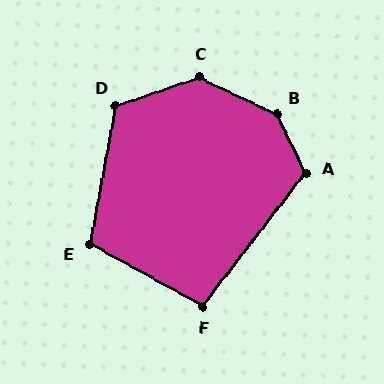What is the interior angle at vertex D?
Approximately 120 degrees (obtuse).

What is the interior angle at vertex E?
Approximately 108 degrees (obtuse).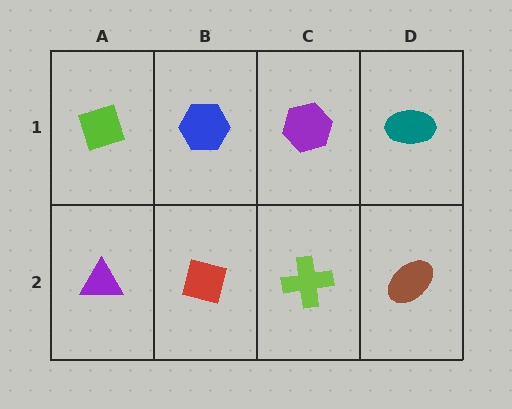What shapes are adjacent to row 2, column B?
A blue hexagon (row 1, column B), a purple triangle (row 2, column A), a lime cross (row 2, column C).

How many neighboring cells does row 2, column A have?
2.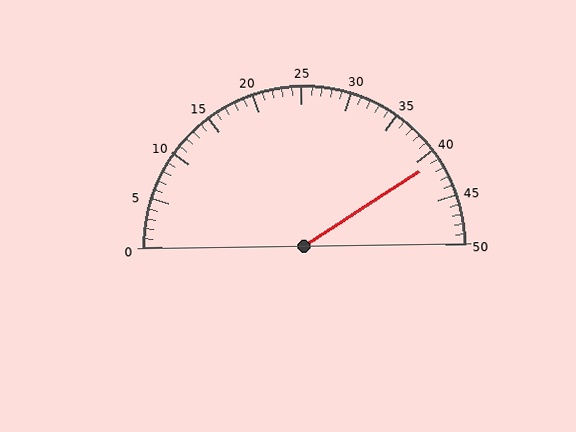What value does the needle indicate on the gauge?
The needle indicates approximately 41.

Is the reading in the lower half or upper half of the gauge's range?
The reading is in the upper half of the range (0 to 50).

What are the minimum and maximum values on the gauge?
The gauge ranges from 0 to 50.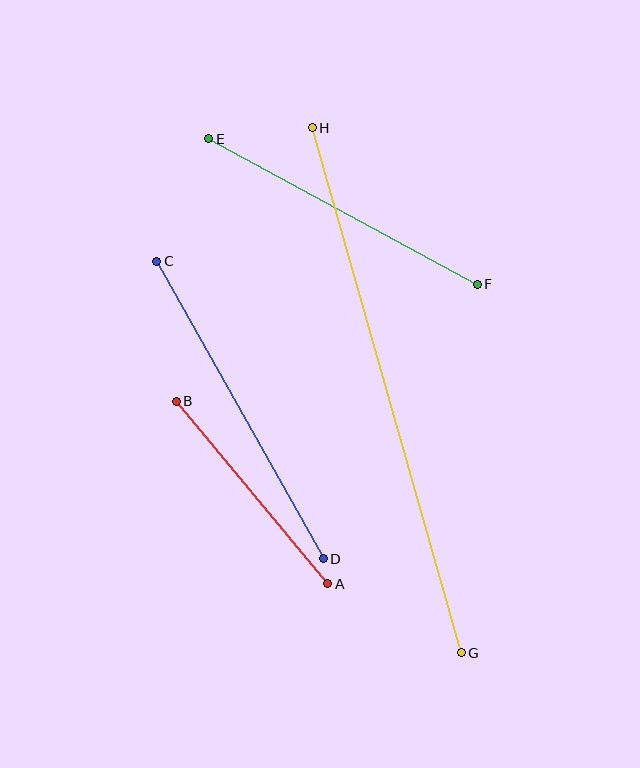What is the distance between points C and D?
The distance is approximately 341 pixels.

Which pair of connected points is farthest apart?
Points G and H are farthest apart.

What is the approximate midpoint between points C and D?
The midpoint is at approximately (240, 410) pixels.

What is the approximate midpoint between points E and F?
The midpoint is at approximately (343, 212) pixels.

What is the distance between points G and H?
The distance is approximately 546 pixels.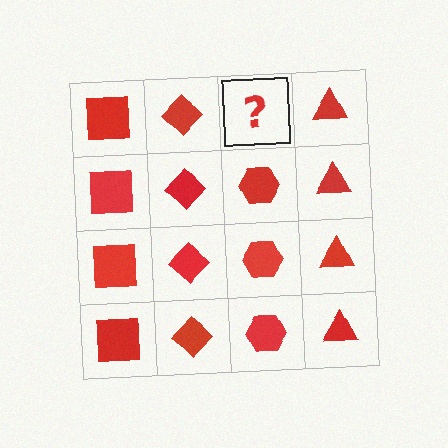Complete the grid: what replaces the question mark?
The question mark should be replaced with a red hexagon.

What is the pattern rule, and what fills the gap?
The rule is that each column has a consistent shape. The gap should be filled with a red hexagon.